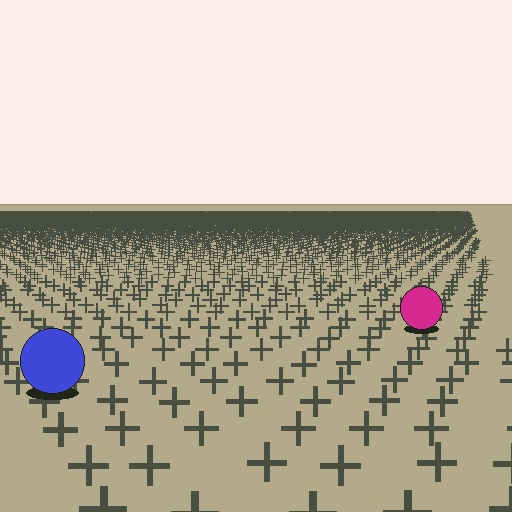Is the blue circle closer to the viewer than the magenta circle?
Yes. The blue circle is closer — you can tell from the texture gradient: the ground texture is coarser near it.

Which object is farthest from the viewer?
The magenta circle is farthest from the viewer. It appears smaller and the ground texture around it is denser.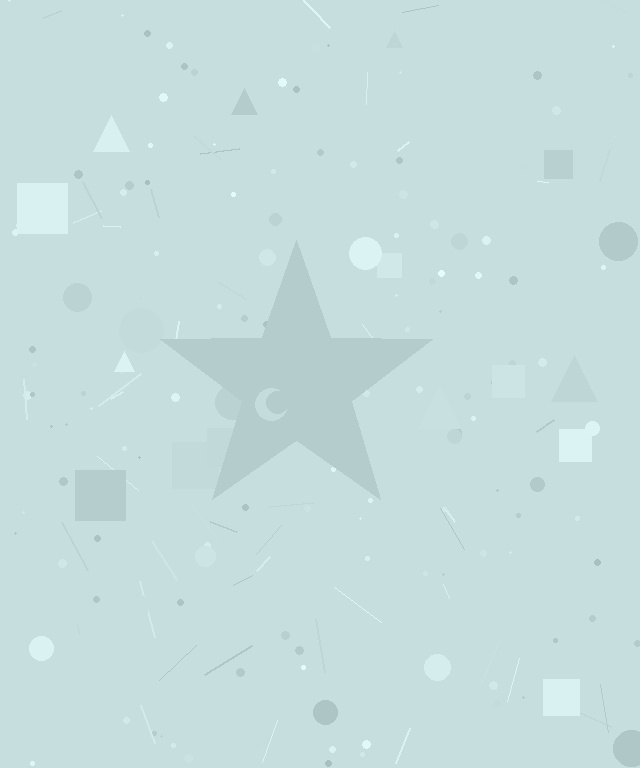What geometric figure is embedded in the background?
A star is embedded in the background.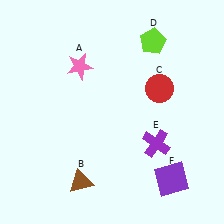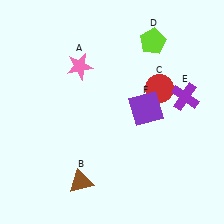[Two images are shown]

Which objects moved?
The objects that moved are: the purple cross (E), the purple square (F).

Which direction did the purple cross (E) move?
The purple cross (E) moved up.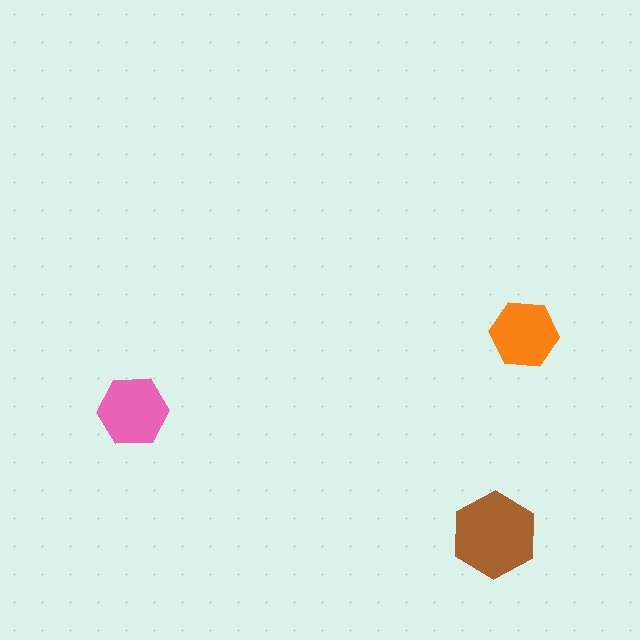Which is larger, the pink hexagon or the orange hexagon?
The pink one.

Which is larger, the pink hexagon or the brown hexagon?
The brown one.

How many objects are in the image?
There are 3 objects in the image.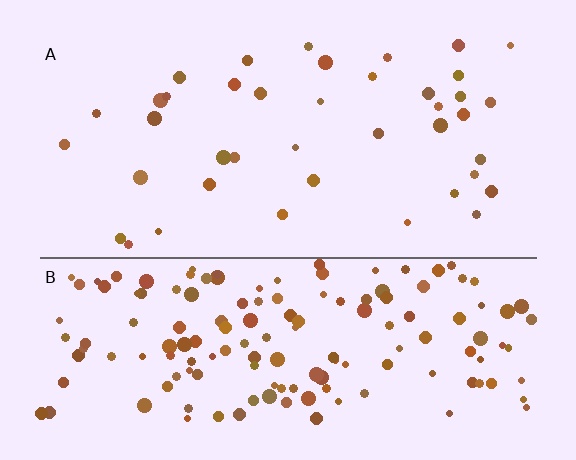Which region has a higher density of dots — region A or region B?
B (the bottom).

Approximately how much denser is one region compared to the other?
Approximately 3.8× — region B over region A.